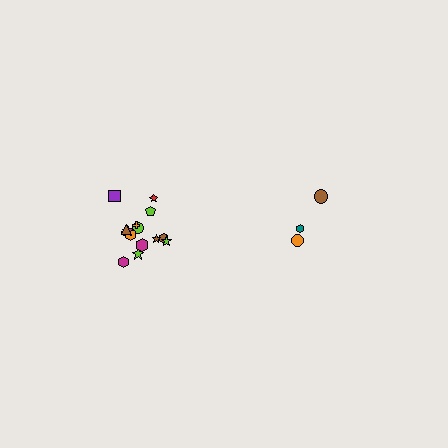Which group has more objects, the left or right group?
The left group.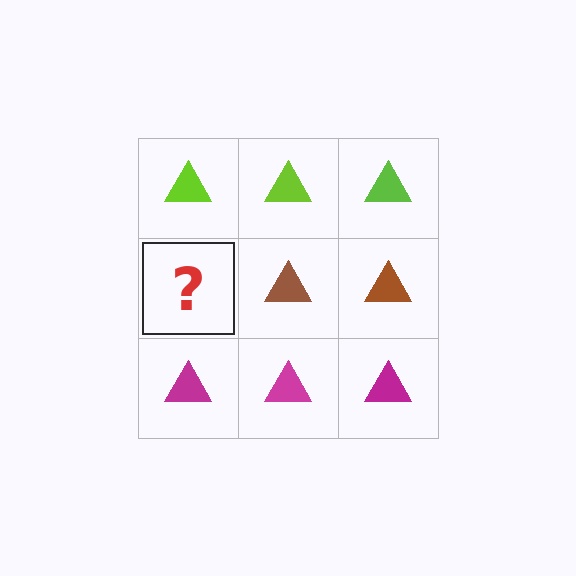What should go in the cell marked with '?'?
The missing cell should contain a brown triangle.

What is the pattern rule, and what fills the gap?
The rule is that each row has a consistent color. The gap should be filled with a brown triangle.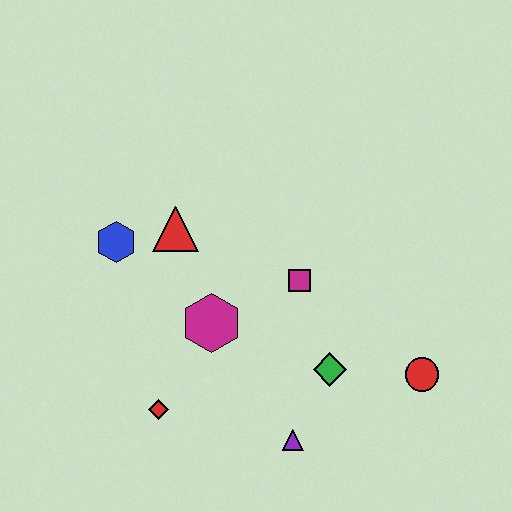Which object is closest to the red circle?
The green diamond is closest to the red circle.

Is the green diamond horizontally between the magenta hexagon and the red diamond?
No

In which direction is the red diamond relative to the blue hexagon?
The red diamond is below the blue hexagon.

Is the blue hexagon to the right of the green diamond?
No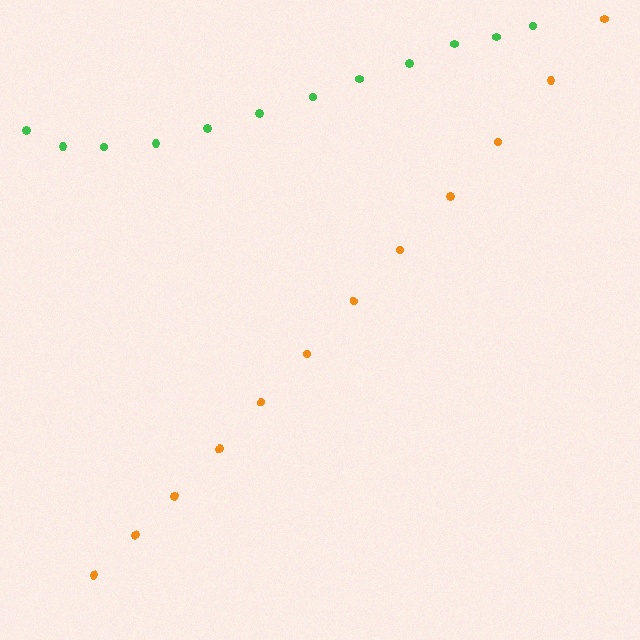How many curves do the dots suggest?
There are 2 distinct paths.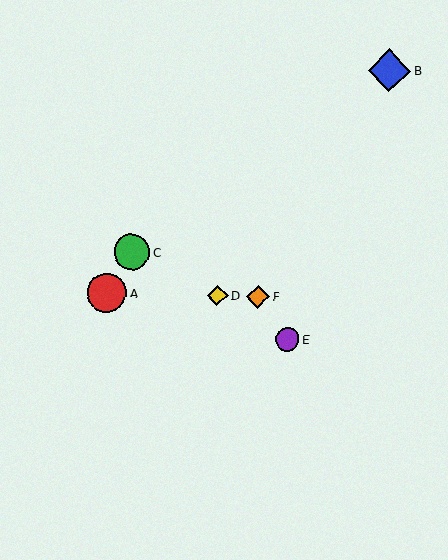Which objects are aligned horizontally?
Objects A, D, F are aligned horizontally.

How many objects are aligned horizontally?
3 objects (A, D, F) are aligned horizontally.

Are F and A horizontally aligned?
Yes, both are at y≈297.